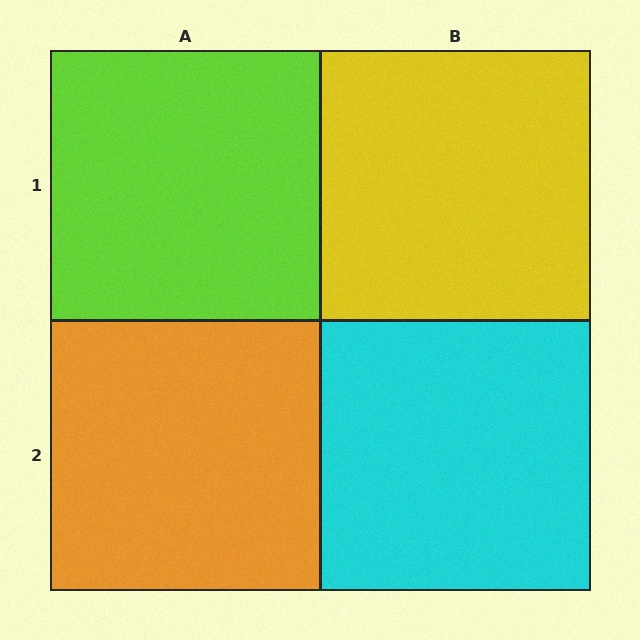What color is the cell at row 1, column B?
Yellow.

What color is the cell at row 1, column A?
Lime.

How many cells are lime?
1 cell is lime.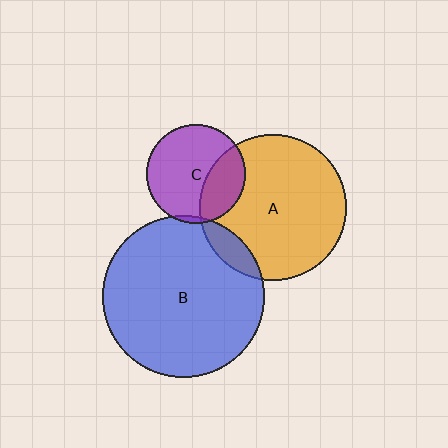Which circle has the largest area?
Circle B (blue).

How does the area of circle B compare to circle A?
Approximately 1.2 times.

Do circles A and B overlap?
Yes.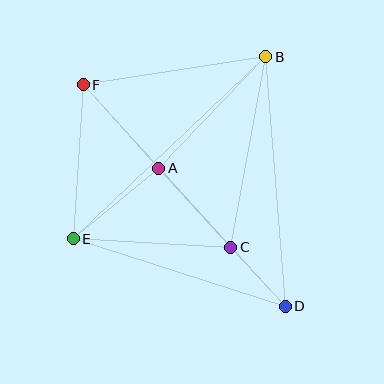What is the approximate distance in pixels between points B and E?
The distance between B and E is approximately 265 pixels.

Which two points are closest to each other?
Points C and D are closest to each other.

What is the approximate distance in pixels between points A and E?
The distance between A and E is approximately 111 pixels.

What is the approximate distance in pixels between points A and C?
The distance between A and C is approximately 107 pixels.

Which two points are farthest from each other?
Points D and F are farthest from each other.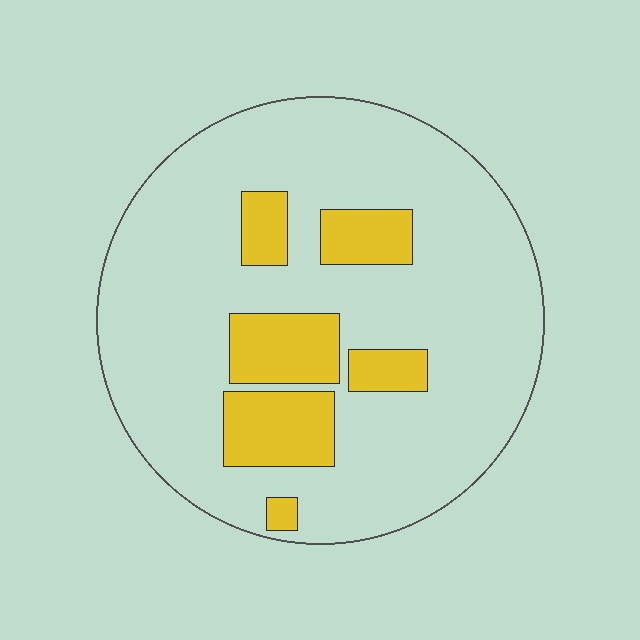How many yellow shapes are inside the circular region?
6.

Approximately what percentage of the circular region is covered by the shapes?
Approximately 20%.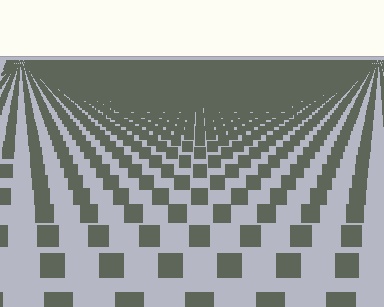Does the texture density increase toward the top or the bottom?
Density increases toward the top.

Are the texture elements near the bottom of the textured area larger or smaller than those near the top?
Larger. Near the bottom, elements are closer to the viewer and appear at a bigger on-screen size.